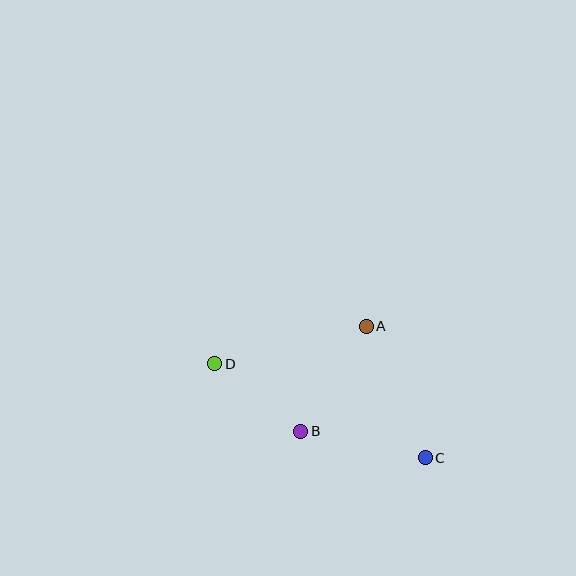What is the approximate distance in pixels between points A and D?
The distance between A and D is approximately 156 pixels.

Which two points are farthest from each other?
Points C and D are farthest from each other.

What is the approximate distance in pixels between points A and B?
The distance between A and B is approximately 123 pixels.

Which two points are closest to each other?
Points B and D are closest to each other.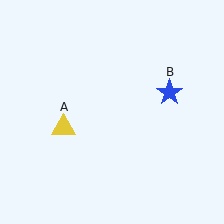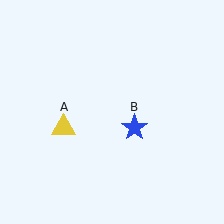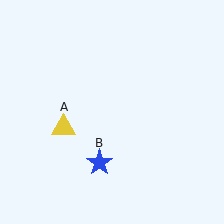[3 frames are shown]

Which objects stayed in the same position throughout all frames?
Yellow triangle (object A) remained stationary.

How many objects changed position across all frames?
1 object changed position: blue star (object B).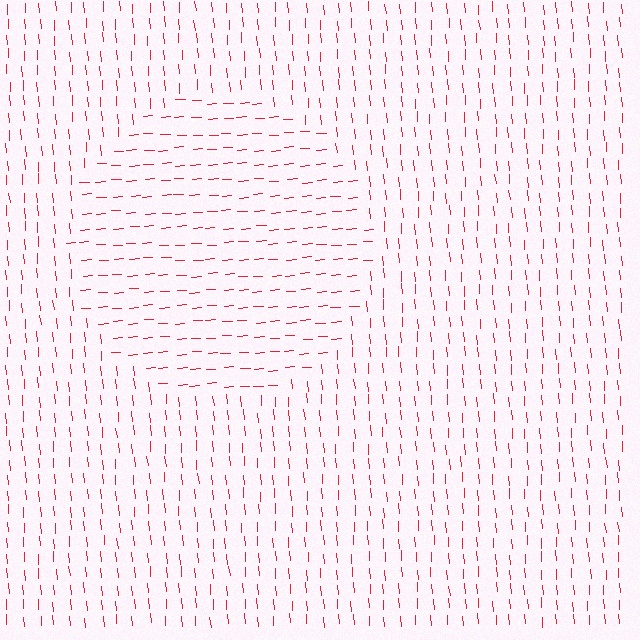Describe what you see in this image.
The image is filled with small red line segments. A circle region in the image has lines oriented differently from the surrounding lines, creating a visible texture boundary.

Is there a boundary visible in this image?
Yes, there is a texture boundary formed by a change in line orientation.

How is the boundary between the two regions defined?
The boundary is defined purely by a change in line orientation (approximately 89 degrees difference). All lines are the same color and thickness.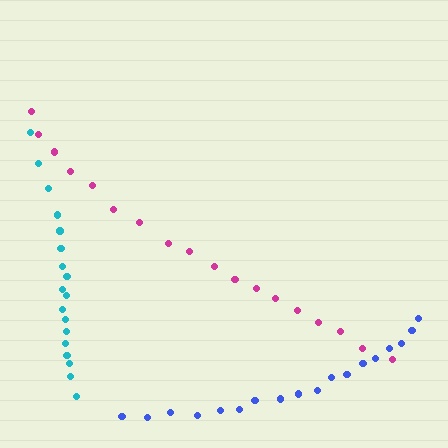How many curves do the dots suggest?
There are 3 distinct paths.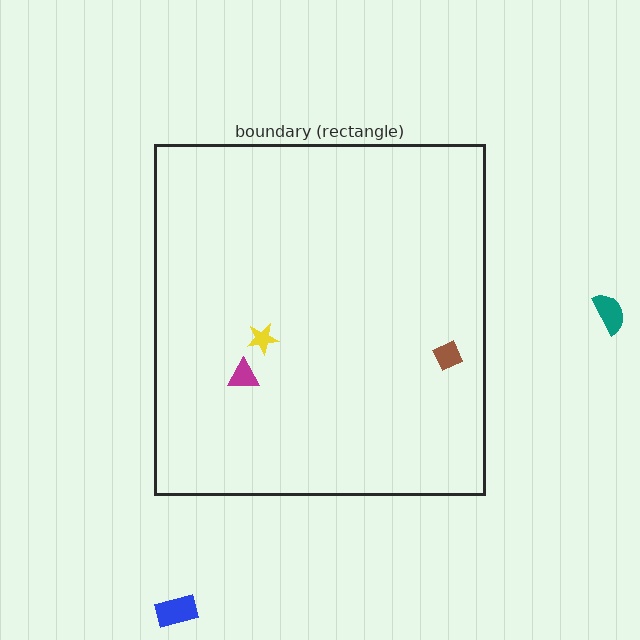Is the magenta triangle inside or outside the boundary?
Inside.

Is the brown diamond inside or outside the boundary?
Inside.